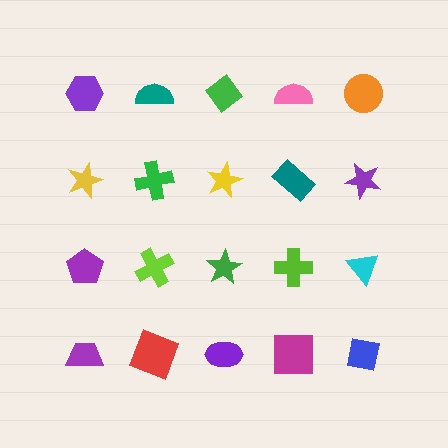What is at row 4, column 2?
A red square.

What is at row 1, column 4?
A pink semicircle.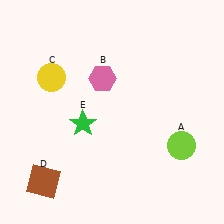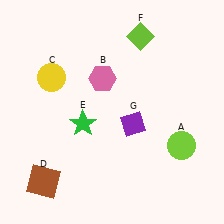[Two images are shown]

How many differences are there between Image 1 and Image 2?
There are 2 differences between the two images.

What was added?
A lime diamond (F), a purple diamond (G) were added in Image 2.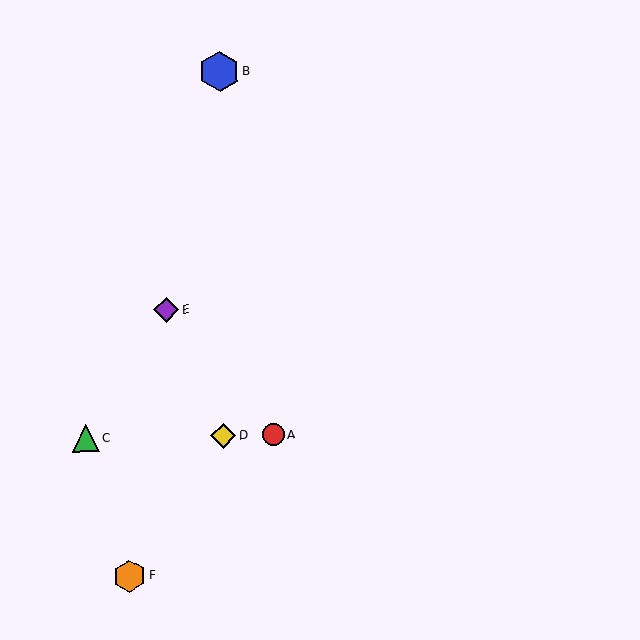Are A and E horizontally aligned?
No, A is at y≈435 and E is at y≈309.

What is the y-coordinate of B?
Object B is at y≈72.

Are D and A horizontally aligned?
Yes, both are at y≈436.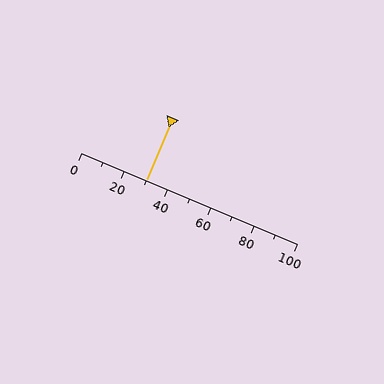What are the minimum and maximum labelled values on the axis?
The axis runs from 0 to 100.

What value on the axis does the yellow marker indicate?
The marker indicates approximately 30.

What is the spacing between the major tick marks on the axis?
The major ticks are spaced 20 apart.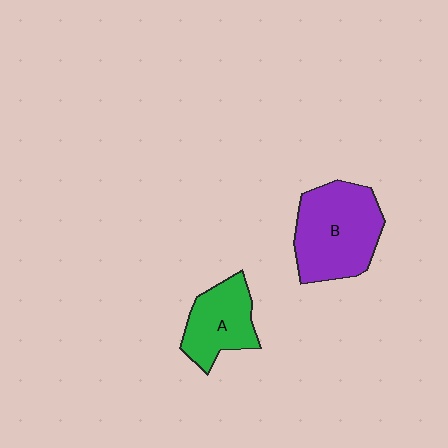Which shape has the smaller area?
Shape A (green).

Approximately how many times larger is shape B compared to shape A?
Approximately 1.5 times.